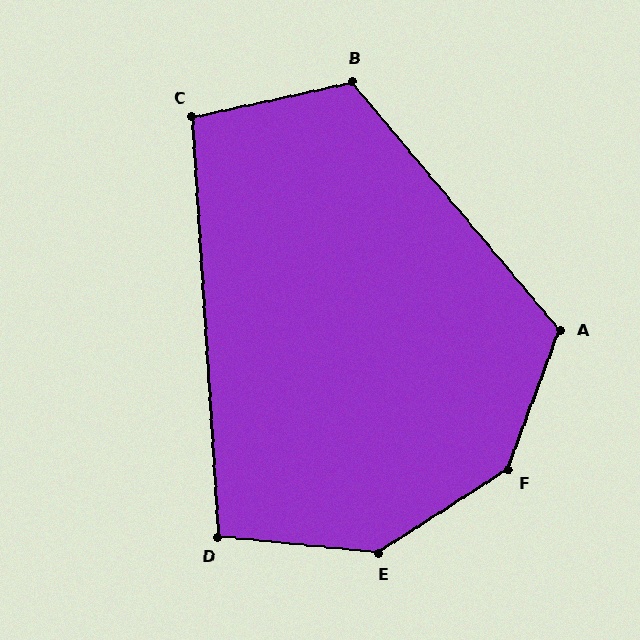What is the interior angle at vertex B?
Approximately 118 degrees (obtuse).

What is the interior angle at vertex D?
Approximately 99 degrees (obtuse).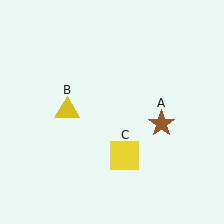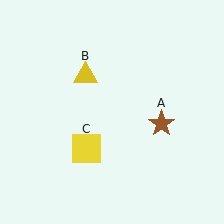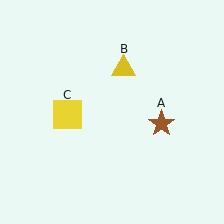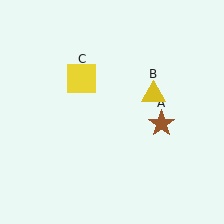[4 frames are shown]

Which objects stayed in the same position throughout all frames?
Brown star (object A) remained stationary.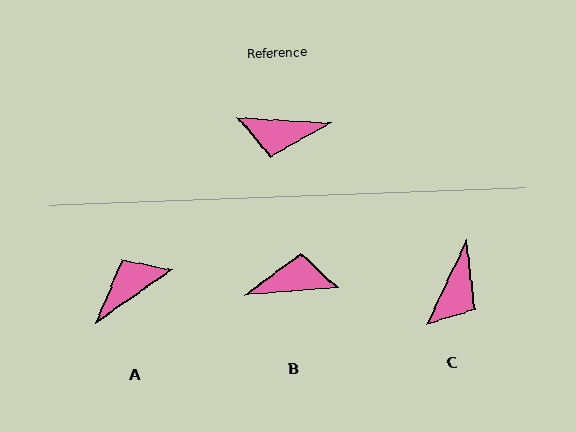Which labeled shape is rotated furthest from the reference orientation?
B, about 172 degrees away.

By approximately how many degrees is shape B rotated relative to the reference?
Approximately 172 degrees clockwise.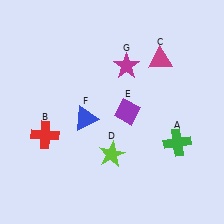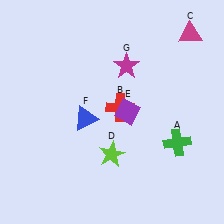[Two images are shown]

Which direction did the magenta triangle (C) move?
The magenta triangle (C) moved right.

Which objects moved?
The objects that moved are: the red cross (B), the magenta triangle (C).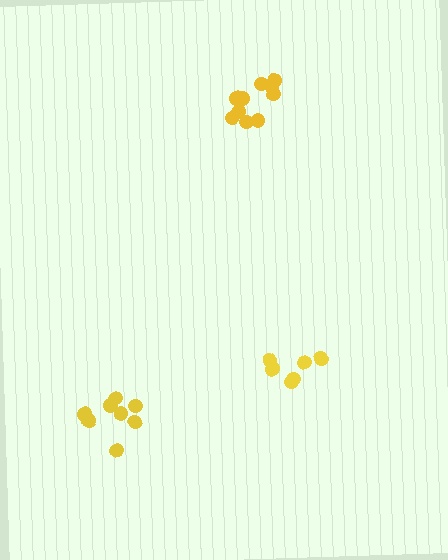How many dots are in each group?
Group 1: 10 dots, Group 2: 6 dots, Group 3: 8 dots (24 total).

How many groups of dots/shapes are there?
There are 3 groups.